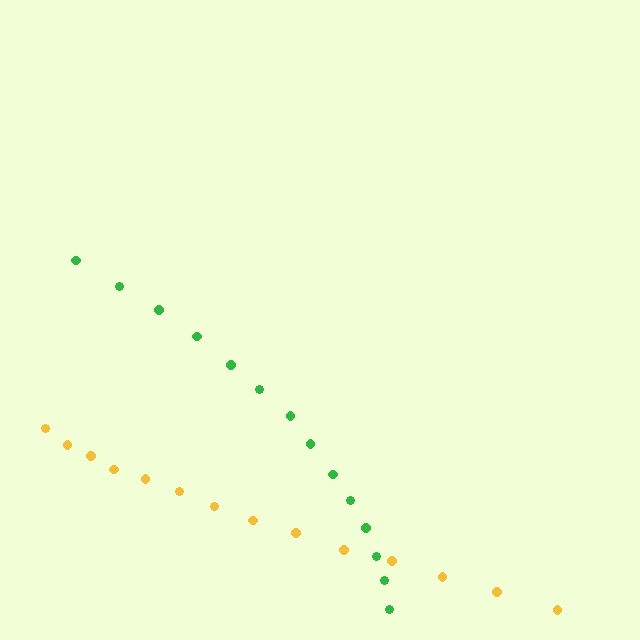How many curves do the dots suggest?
There are 2 distinct paths.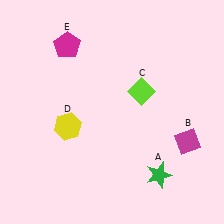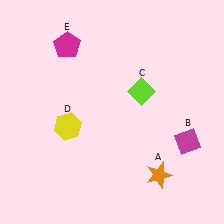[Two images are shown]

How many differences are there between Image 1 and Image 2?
There is 1 difference between the two images.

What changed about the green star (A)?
In Image 1, A is green. In Image 2, it changed to orange.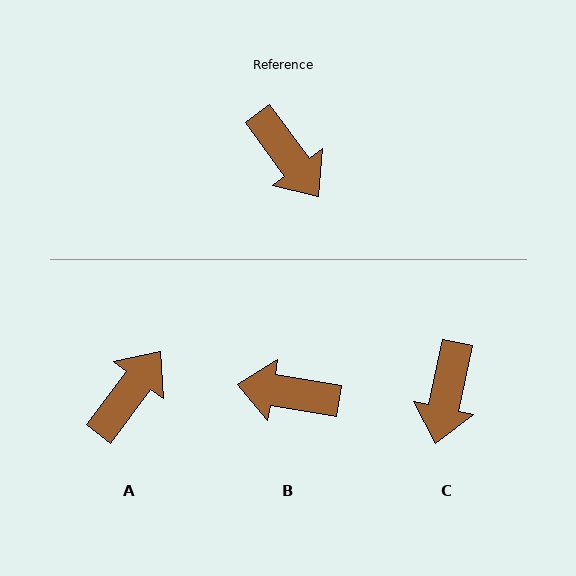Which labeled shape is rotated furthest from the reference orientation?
B, about 136 degrees away.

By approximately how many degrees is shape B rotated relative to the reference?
Approximately 136 degrees clockwise.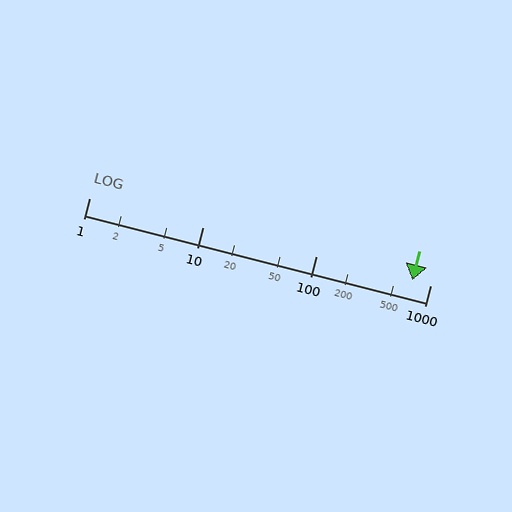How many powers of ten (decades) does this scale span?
The scale spans 3 decades, from 1 to 1000.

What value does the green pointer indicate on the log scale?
The pointer indicates approximately 690.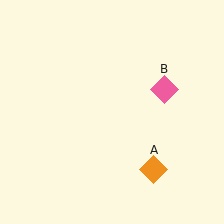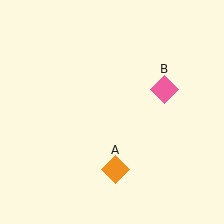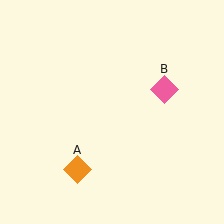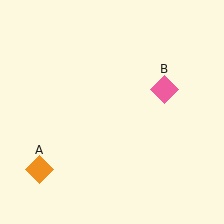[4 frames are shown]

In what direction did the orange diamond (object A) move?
The orange diamond (object A) moved left.